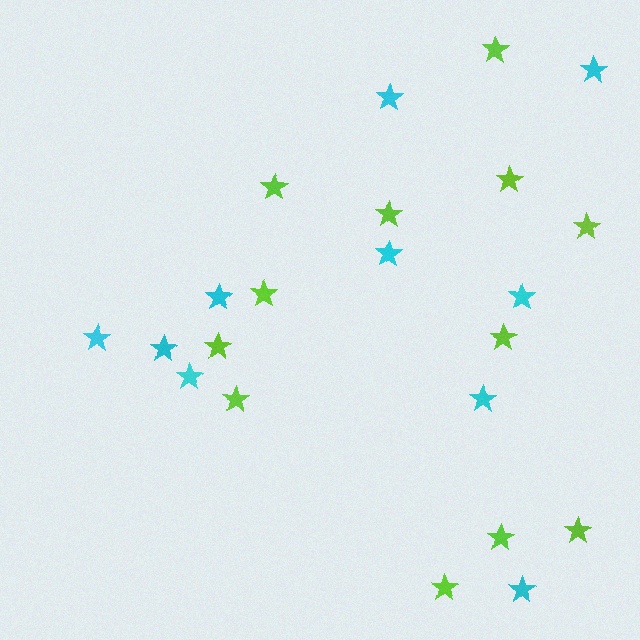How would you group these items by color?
There are 2 groups: one group of lime stars (12) and one group of cyan stars (10).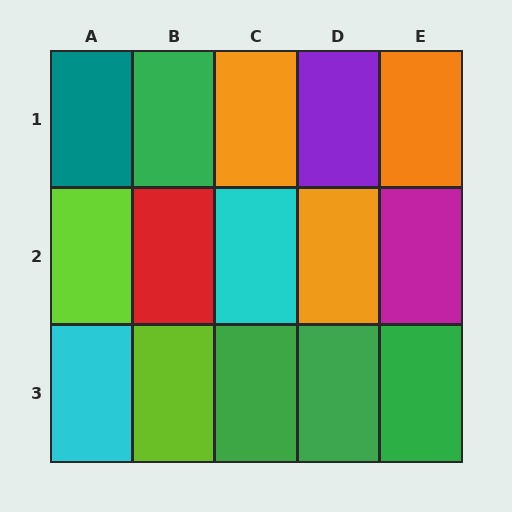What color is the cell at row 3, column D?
Green.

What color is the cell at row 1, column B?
Green.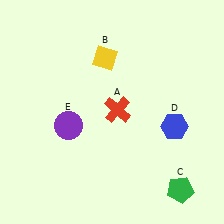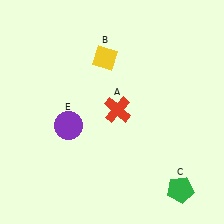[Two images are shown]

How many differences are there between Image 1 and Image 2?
There is 1 difference between the two images.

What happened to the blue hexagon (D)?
The blue hexagon (D) was removed in Image 2. It was in the bottom-right area of Image 1.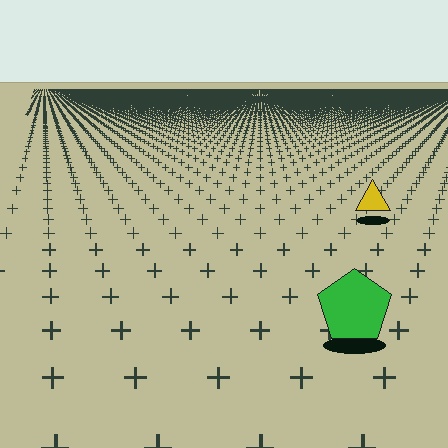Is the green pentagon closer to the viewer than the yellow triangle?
Yes. The green pentagon is closer — you can tell from the texture gradient: the ground texture is coarser near it.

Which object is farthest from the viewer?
The yellow triangle is farthest from the viewer. It appears smaller and the ground texture around it is denser.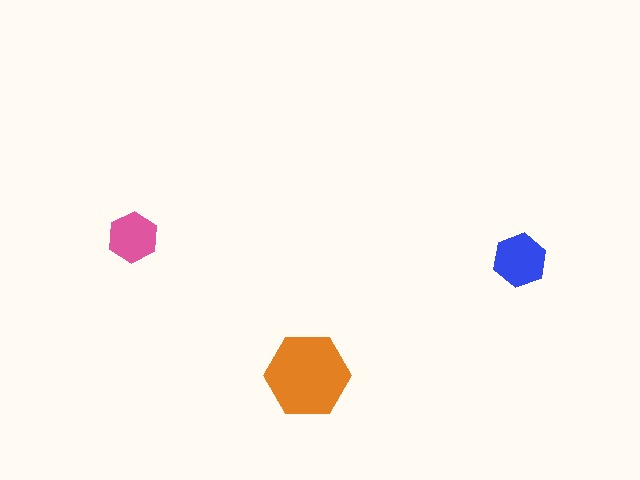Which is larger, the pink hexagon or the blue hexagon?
The blue one.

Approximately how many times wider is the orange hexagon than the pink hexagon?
About 1.5 times wider.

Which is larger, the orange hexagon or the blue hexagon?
The orange one.